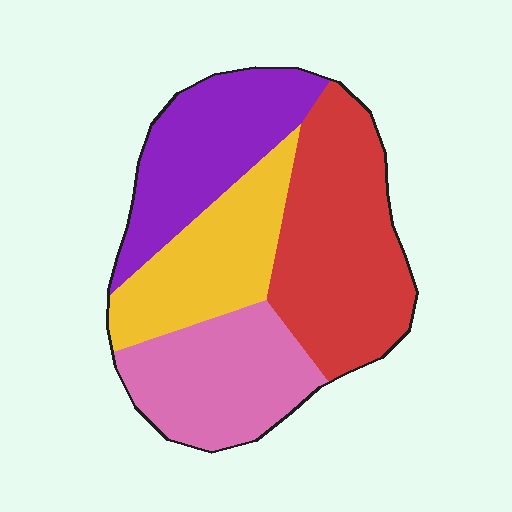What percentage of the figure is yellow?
Yellow covers 21% of the figure.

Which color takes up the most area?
Red, at roughly 35%.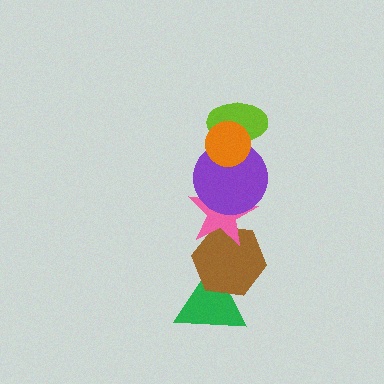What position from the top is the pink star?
The pink star is 4th from the top.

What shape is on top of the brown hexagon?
The pink star is on top of the brown hexagon.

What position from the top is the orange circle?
The orange circle is 1st from the top.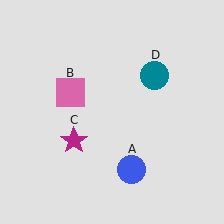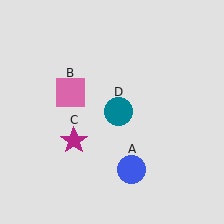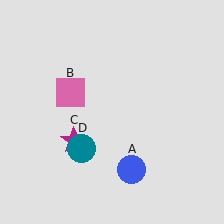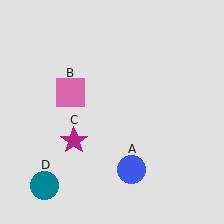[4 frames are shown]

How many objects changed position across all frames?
1 object changed position: teal circle (object D).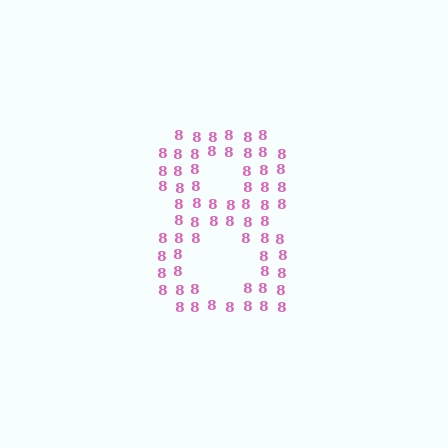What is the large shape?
The large shape is the digit 8.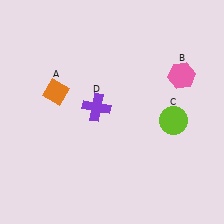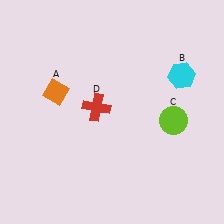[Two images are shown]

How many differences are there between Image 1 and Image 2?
There are 2 differences between the two images.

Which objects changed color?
B changed from pink to cyan. D changed from purple to red.